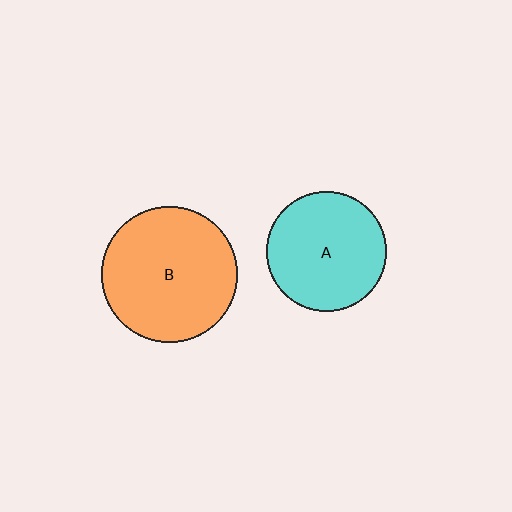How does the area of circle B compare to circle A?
Approximately 1.3 times.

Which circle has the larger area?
Circle B (orange).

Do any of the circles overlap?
No, none of the circles overlap.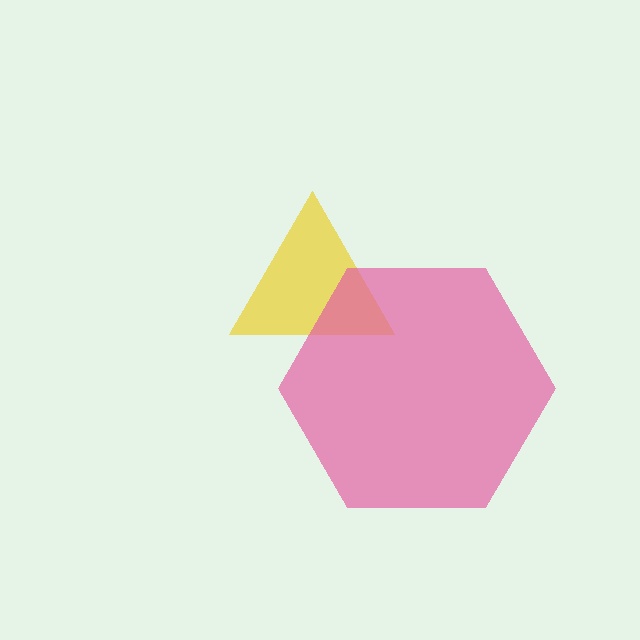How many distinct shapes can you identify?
There are 2 distinct shapes: a yellow triangle, a pink hexagon.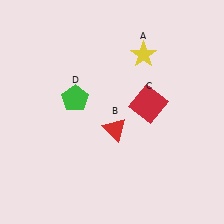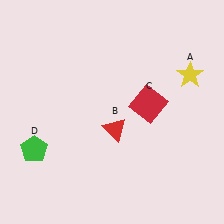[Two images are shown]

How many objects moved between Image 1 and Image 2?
2 objects moved between the two images.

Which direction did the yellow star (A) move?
The yellow star (A) moved right.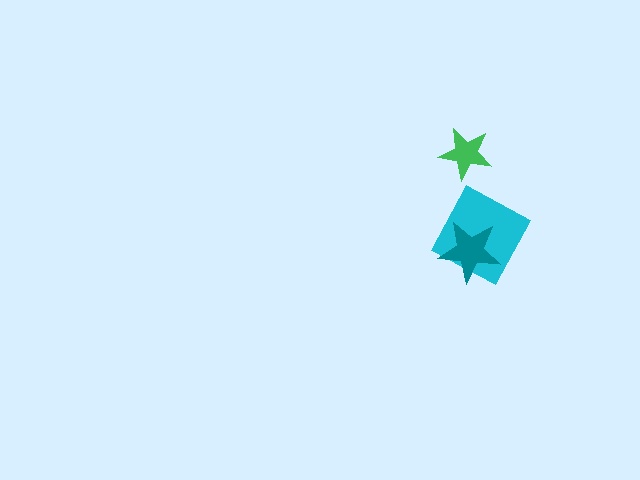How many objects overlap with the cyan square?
1 object overlaps with the cyan square.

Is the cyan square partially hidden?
Yes, it is partially covered by another shape.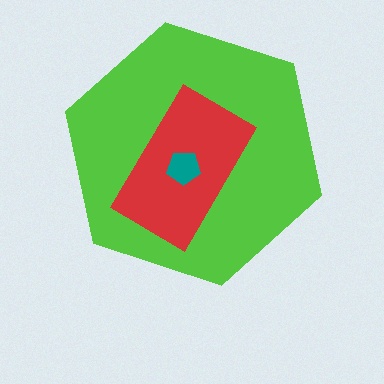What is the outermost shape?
The lime hexagon.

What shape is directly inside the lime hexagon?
The red rectangle.